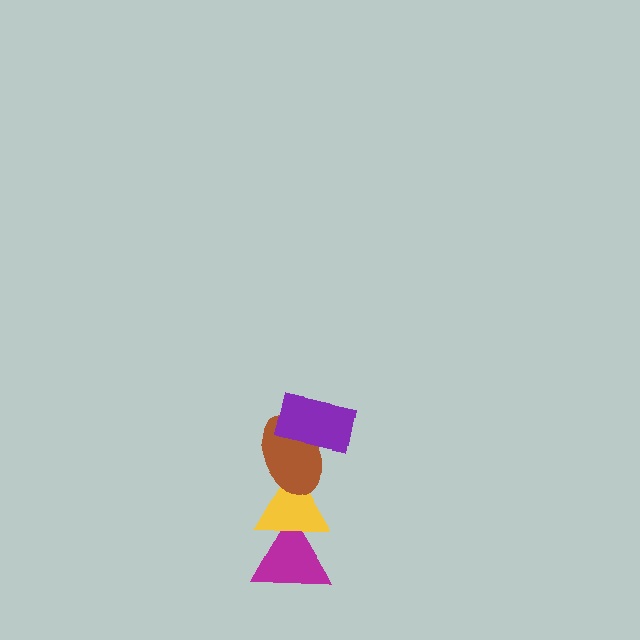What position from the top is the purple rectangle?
The purple rectangle is 1st from the top.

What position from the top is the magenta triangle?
The magenta triangle is 4th from the top.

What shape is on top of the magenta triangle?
The yellow triangle is on top of the magenta triangle.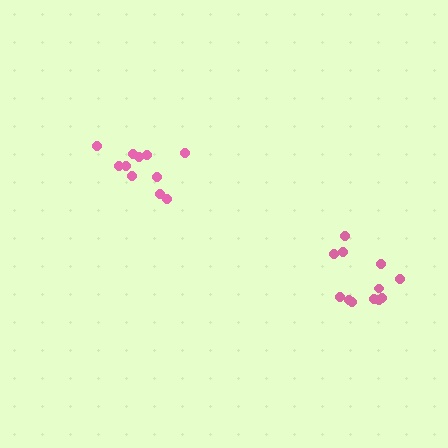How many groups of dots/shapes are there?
There are 2 groups.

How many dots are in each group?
Group 1: 12 dots, Group 2: 11 dots (23 total).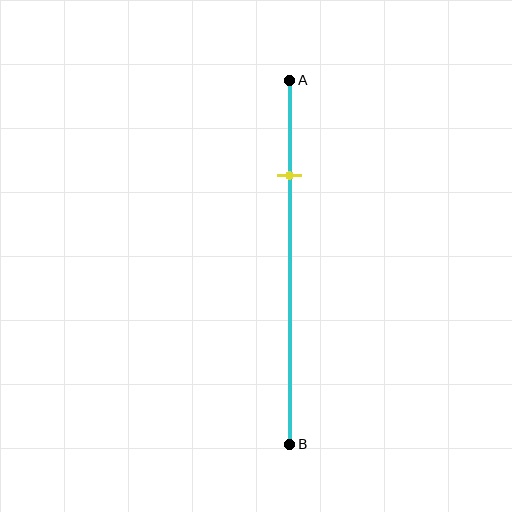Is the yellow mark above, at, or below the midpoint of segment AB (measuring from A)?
The yellow mark is above the midpoint of segment AB.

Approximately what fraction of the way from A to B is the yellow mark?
The yellow mark is approximately 25% of the way from A to B.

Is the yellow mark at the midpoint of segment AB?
No, the mark is at about 25% from A, not at the 50% midpoint.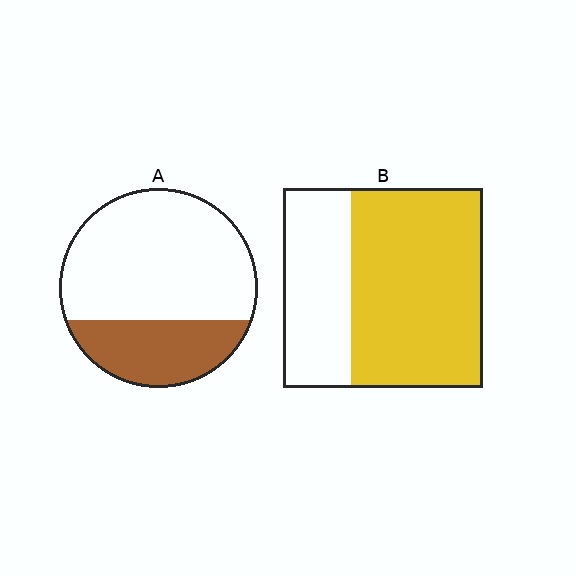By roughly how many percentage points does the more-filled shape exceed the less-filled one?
By roughly 35 percentage points (B over A).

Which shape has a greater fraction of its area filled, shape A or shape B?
Shape B.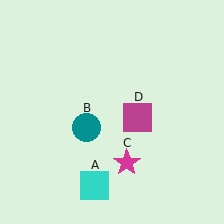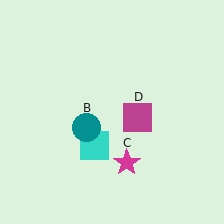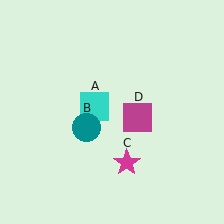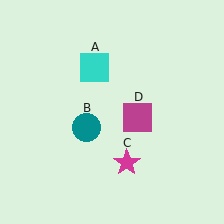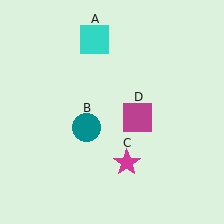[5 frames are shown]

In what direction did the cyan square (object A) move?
The cyan square (object A) moved up.